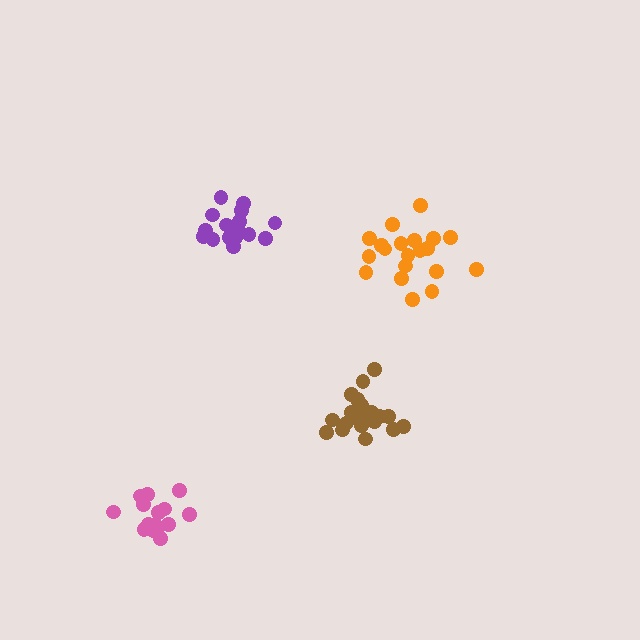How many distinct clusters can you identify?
There are 4 distinct clusters.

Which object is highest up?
The purple cluster is topmost.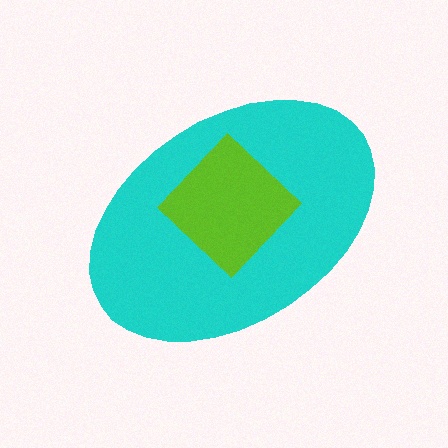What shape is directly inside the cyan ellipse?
The lime diamond.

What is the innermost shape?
The lime diamond.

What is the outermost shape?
The cyan ellipse.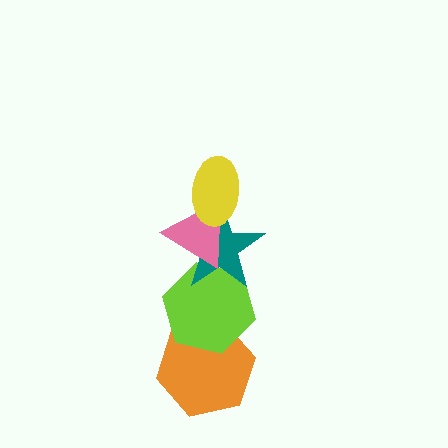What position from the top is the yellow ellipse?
The yellow ellipse is 1st from the top.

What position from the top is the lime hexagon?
The lime hexagon is 4th from the top.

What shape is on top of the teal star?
The pink triangle is on top of the teal star.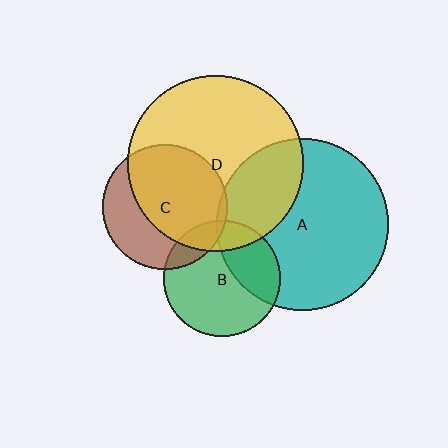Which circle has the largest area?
Circle D (yellow).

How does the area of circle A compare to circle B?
Approximately 2.2 times.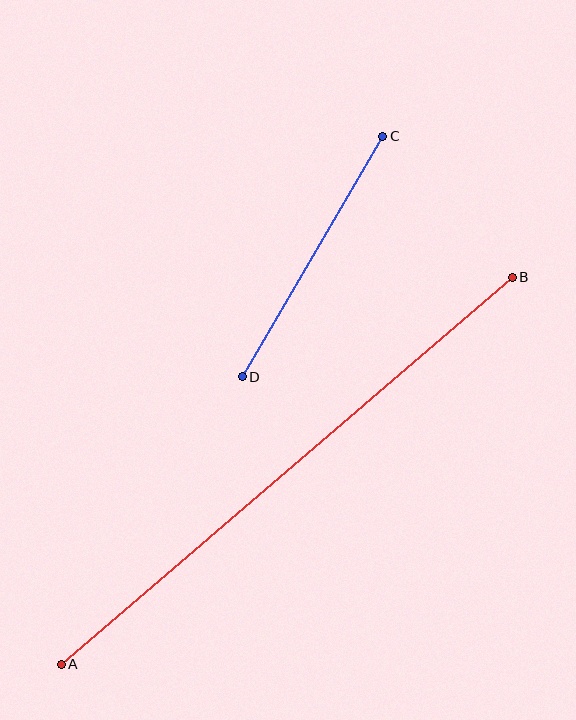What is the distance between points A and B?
The distance is approximately 595 pixels.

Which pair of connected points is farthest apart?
Points A and B are farthest apart.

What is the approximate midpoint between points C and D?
The midpoint is at approximately (313, 257) pixels.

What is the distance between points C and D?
The distance is approximately 279 pixels.